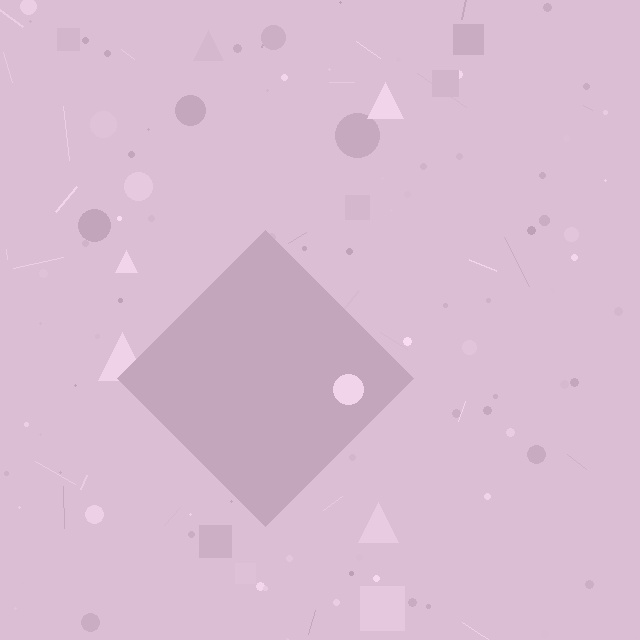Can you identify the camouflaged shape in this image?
The camouflaged shape is a diamond.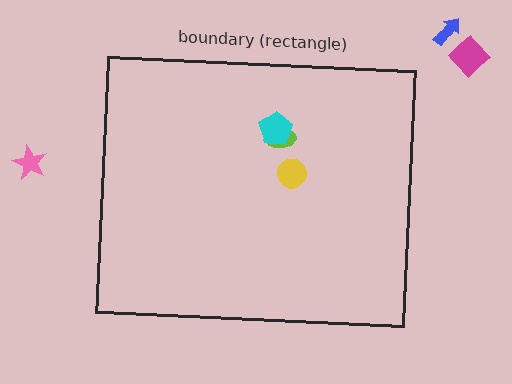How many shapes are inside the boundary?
3 inside, 3 outside.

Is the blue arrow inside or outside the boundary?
Outside.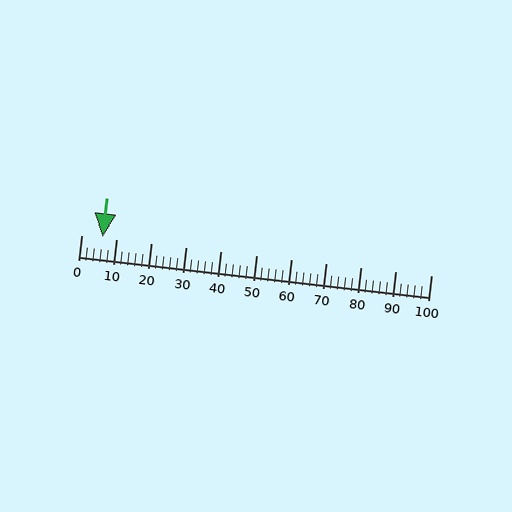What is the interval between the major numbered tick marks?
The major tick marks are spaced 10 units apart.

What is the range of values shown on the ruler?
The ruler shows values from 0 to 100.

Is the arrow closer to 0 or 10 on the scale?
The arrow is closer to 10.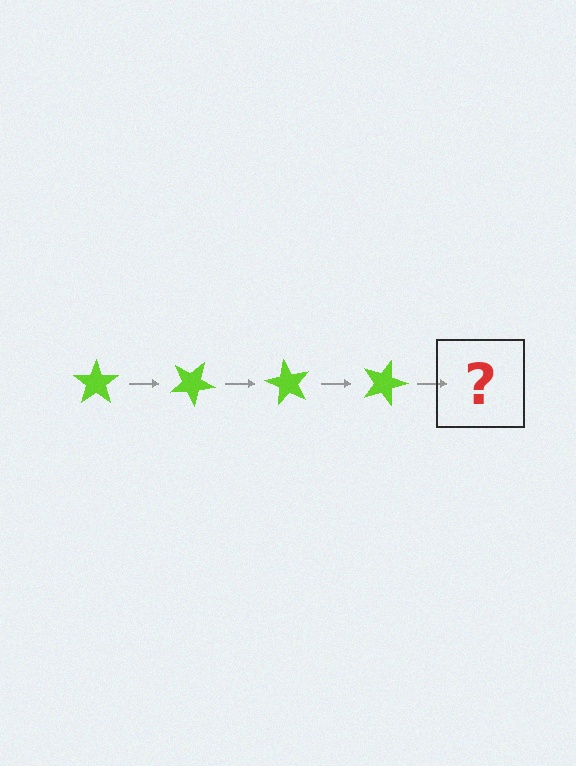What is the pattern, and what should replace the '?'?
The pattern is that the star rotates 30 degrees each step. The '?' should be a lime star rotated 120 degrees.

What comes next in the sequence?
The next element should be a lime star rotated 120 degrees.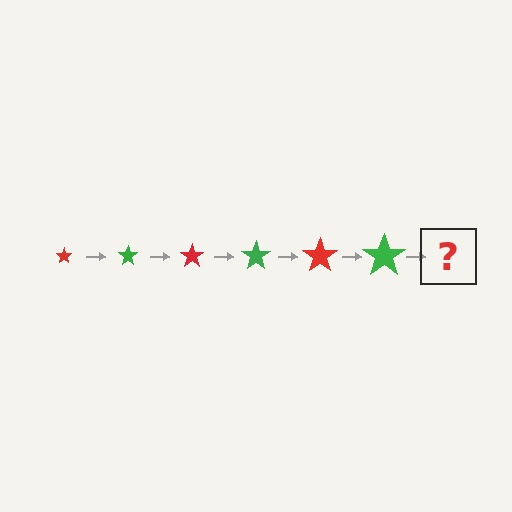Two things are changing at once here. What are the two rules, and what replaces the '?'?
The two rules are that the star grows larger each step and the color cycles through red and green. The '?' should be a red star, larger than the previous one.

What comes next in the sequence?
The next element should be a red star, larger than the previous one.